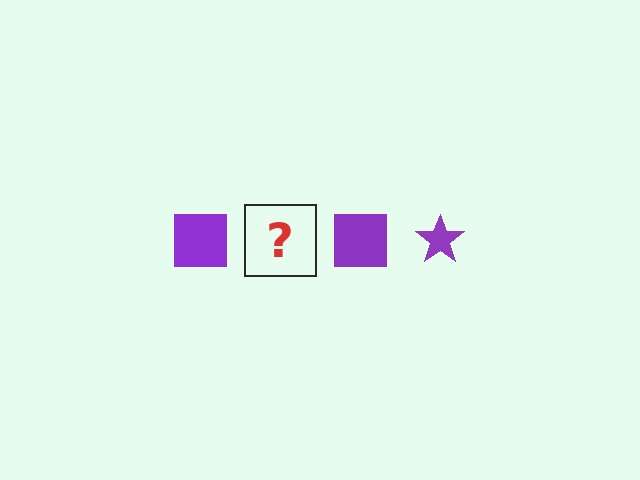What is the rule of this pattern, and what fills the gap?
The rule is that the pattern cycles through square, star shapes in purple. The gap should be filled with a purple star.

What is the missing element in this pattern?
The missing element is a purple star.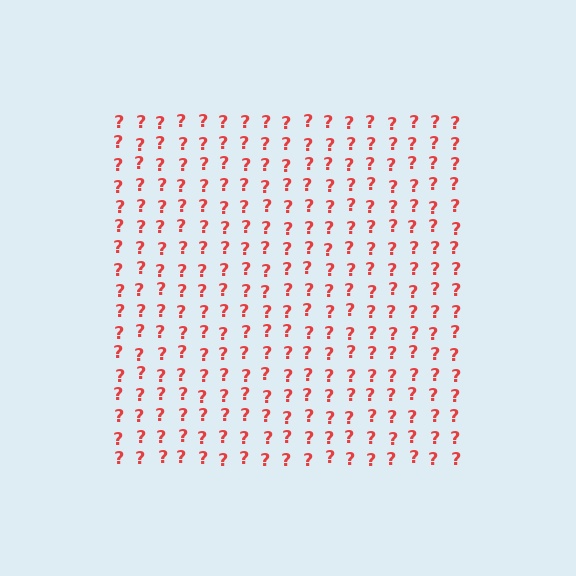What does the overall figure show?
The overall figure shows a square.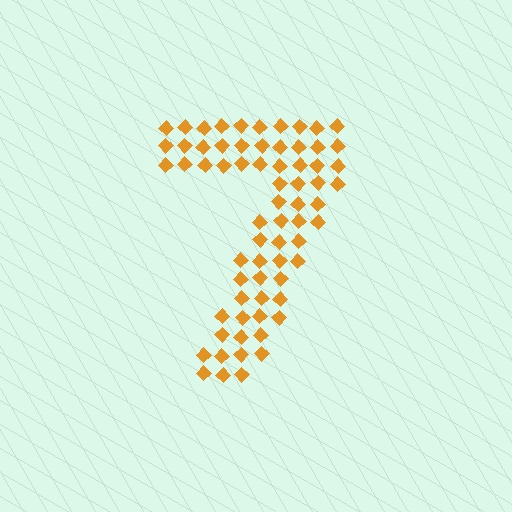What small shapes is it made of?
It is made of small diamonds.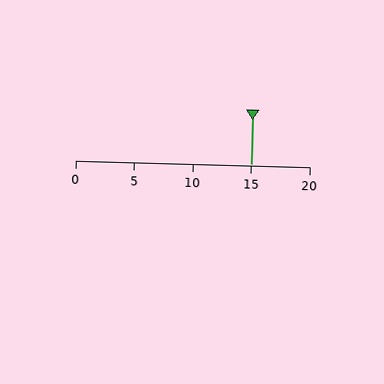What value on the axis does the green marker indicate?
The marker indicates approximately 15.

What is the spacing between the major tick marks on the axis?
The major ticks are spaced 5 apart.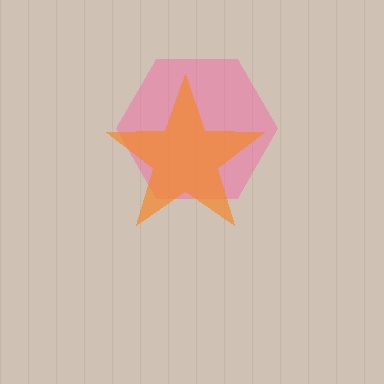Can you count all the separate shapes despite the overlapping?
Yes, there are 2 separate shapes.